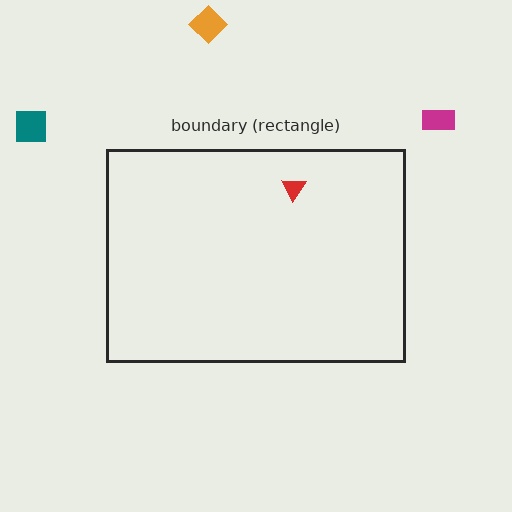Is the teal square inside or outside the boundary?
Outside.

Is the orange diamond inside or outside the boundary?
Outside.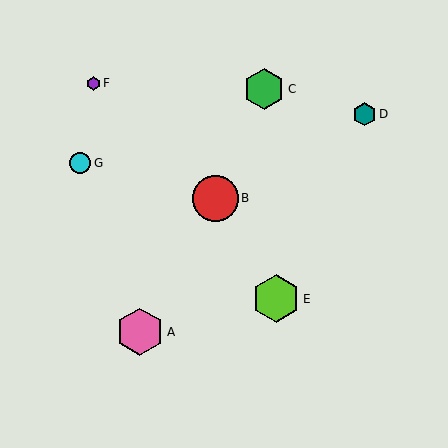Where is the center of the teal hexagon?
The center of the teal hexagon is at (364, 114).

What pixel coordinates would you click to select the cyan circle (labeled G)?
Click at (80, 163) to select the cyan circle G.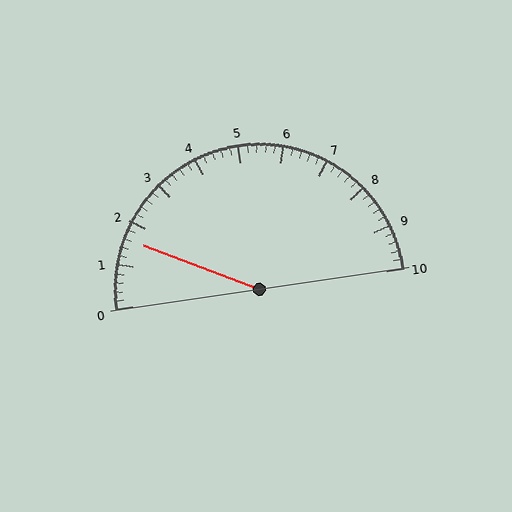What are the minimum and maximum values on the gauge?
The gauge ranges from 0 to 10.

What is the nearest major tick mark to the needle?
The nearest major tick mark is 2.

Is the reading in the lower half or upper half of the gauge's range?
The reading is in the lower half of the range (0 to 10).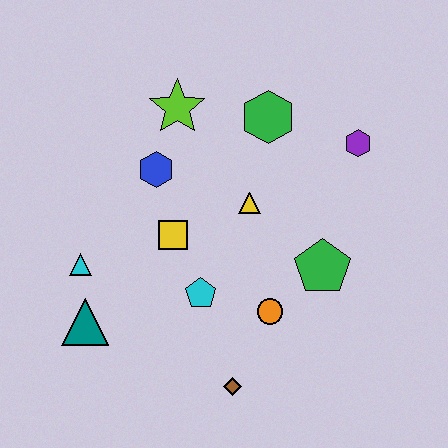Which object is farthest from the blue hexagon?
The brown diamond is farthest from the blue hexagon.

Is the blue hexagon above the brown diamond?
Yes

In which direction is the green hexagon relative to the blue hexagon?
The green hexagon is to the right of the blue hexagon.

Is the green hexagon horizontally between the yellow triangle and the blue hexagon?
No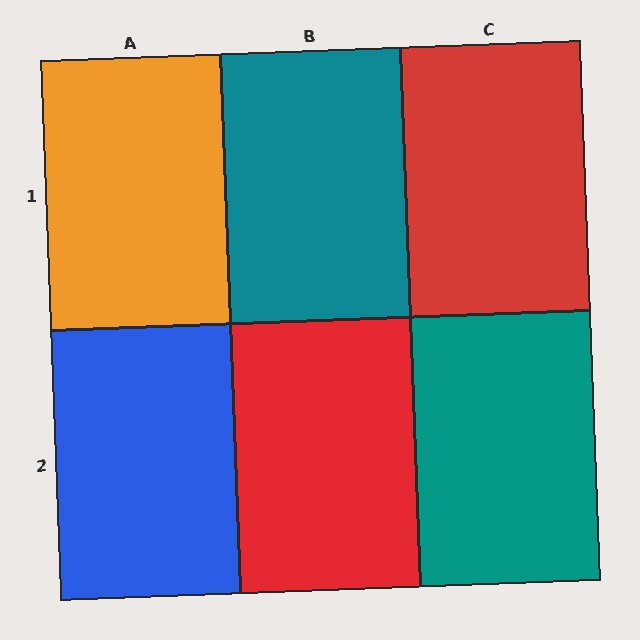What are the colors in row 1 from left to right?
Orange, teal, red.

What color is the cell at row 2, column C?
Teal.